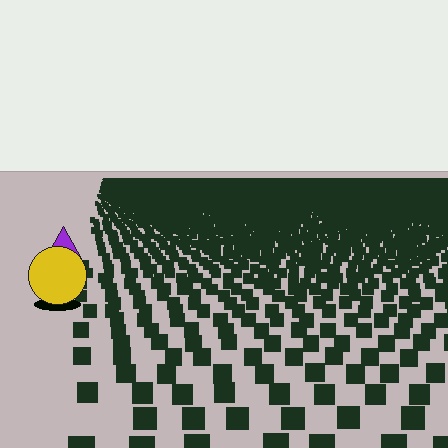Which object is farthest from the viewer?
The purple triangle is farthest from the viewer. It appears smaller and the ground texture around it is denser.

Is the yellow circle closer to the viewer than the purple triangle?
Yes. The yellow circle is closer — you can tell from the texture gradient: the ground texture is coarser near it.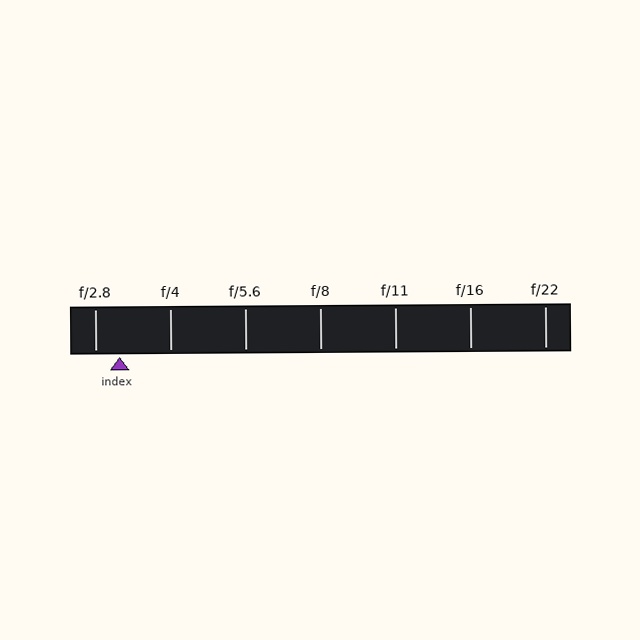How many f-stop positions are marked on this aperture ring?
There are 7 f-stop positions marked.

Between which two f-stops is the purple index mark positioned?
The index mark is between f/2.8 and f/4.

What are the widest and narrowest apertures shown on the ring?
The widest aperture shown is f/2.8 and the narrowest is f/22.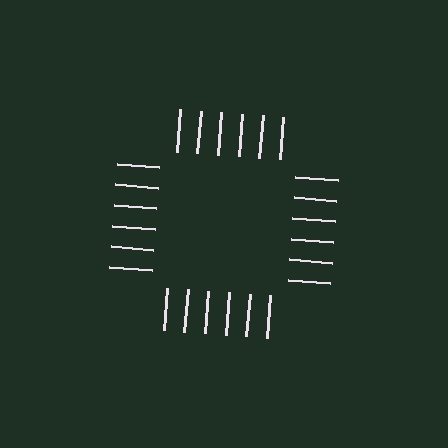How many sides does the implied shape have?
4 sides — the line-ends trace a square.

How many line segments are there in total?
24 — 6 along each of the 4 edges.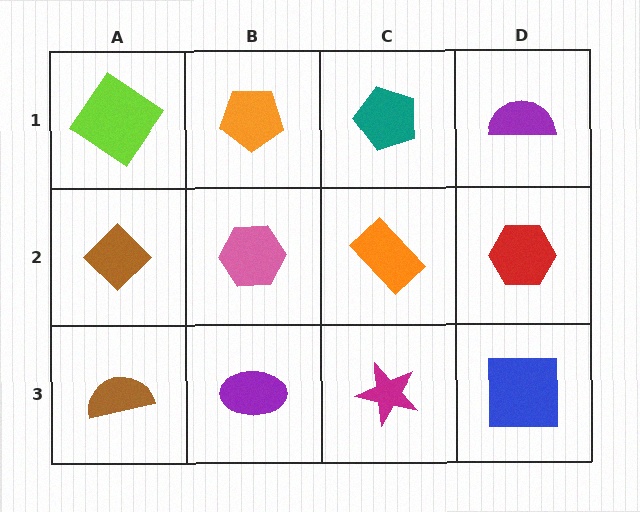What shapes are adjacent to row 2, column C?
A teal pentagon (row 1, column C), a magenta star (row 3, column C), a pink hexagon (row 2, column B), a red hexagon (row 2, column D).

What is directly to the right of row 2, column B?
An orange rectangle.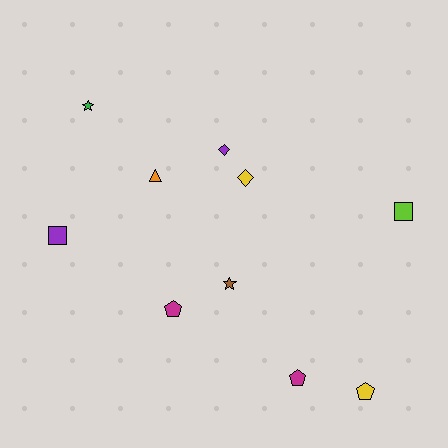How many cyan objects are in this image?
There are no cyan objects.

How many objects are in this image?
There are 10 objects.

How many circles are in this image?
There are no circles.